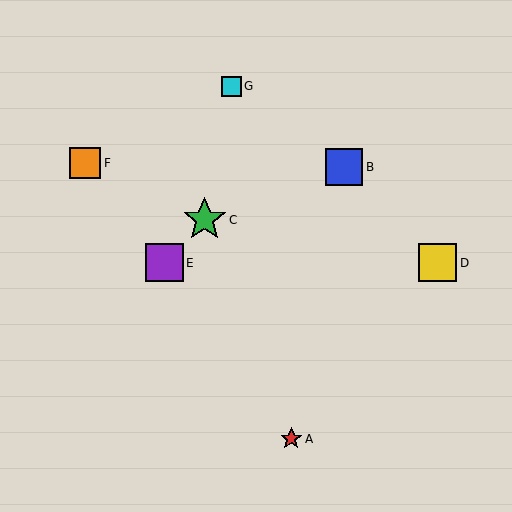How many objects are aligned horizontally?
2 objects (D, E) are aligned horizontally.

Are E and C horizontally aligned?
No, E is at y≈263 and C is at y≈220.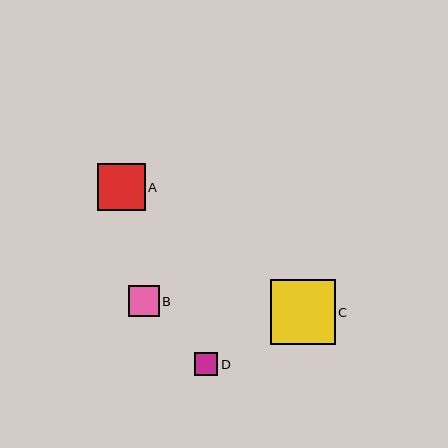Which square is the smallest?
Square D is the smallest with a size of approximately 23 pixels.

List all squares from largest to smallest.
From largest to smallest: C, A, B, D.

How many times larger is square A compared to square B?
Square A is approximately 1.5 times the size of square B.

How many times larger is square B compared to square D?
Square B is approximately 1.3 times the size of square D.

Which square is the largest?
Square C is the largest with a size of approximately 65 pixels.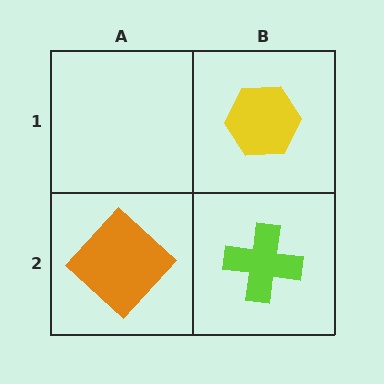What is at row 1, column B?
A yellow hexagon.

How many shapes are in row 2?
2 shapes.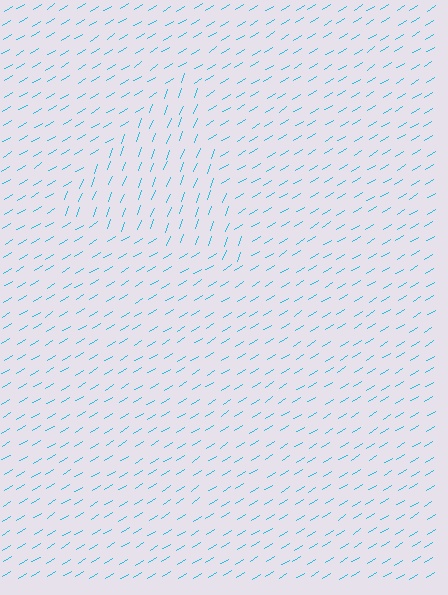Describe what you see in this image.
The image is filled with small cyan line segments. A triangle region in the image has lines oriented differently from the surrounding lines, creating a visible texture boundary.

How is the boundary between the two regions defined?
The boundary is defined purely by a change in line orientation (approximately 38 degrees difference). All lines are the same color and thickness.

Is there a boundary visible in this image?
Yes, there is a texture boundary formed by a change in line orientation.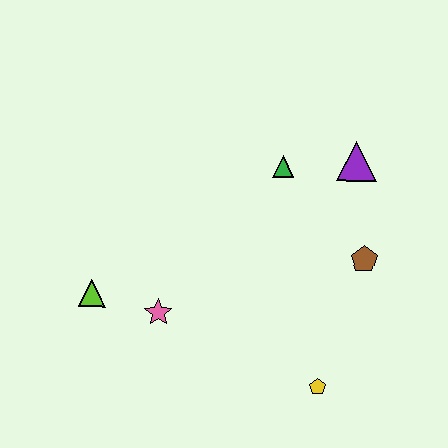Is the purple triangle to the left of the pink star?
No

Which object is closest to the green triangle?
The purple triangle is closest to the green triangle.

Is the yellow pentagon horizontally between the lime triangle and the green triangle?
No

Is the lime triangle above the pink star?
Yes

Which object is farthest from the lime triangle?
The purple triangle is farthest from the lime triangle.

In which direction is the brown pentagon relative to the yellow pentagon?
The brown pentagon is above the yellow pentagon.